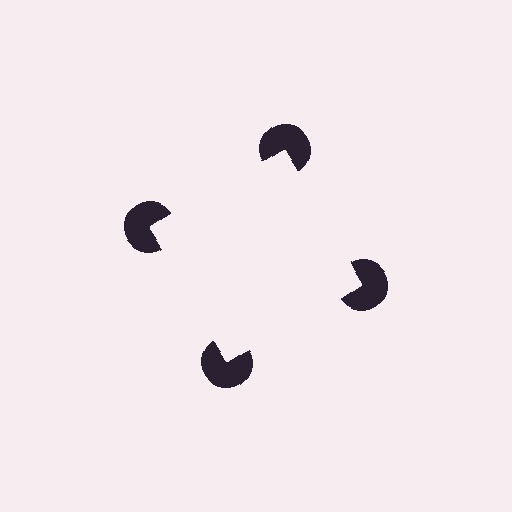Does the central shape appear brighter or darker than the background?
It typically appears slightly brighter than the background, even though no actual brightness change is drawn.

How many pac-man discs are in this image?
There are 4 — one at each vertex of the illusory square.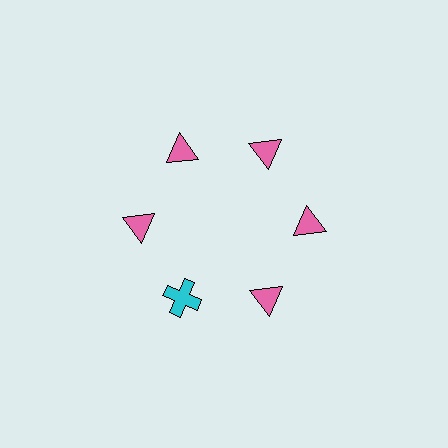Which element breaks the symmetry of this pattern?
The cyan cross at roughly the 7 o'clock position breaks the symmetry. All other shapes are pink triangles.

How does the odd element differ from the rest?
It differs in both color (cyan instead of pink) and shape (cross instead of triangle).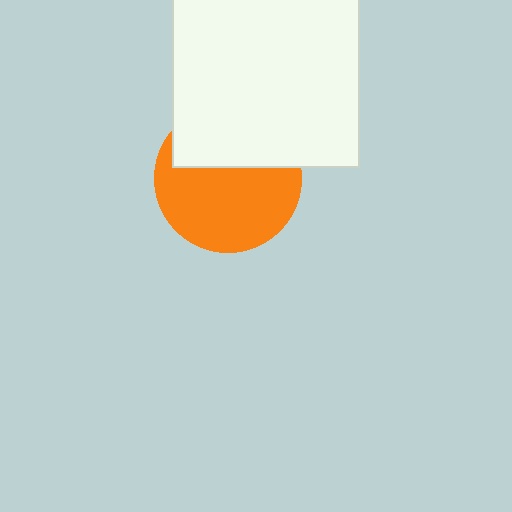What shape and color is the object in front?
The object in front is a white square.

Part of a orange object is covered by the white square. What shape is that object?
It is a circle.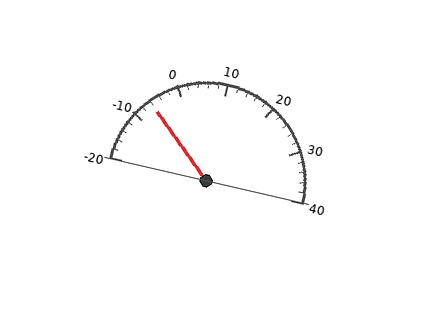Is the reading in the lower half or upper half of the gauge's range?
The reading is in the lower half of the range (-20 to 40).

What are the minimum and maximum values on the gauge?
The gauge ranges from -20 to 40.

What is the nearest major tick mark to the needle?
The nearest major tick mark is -10.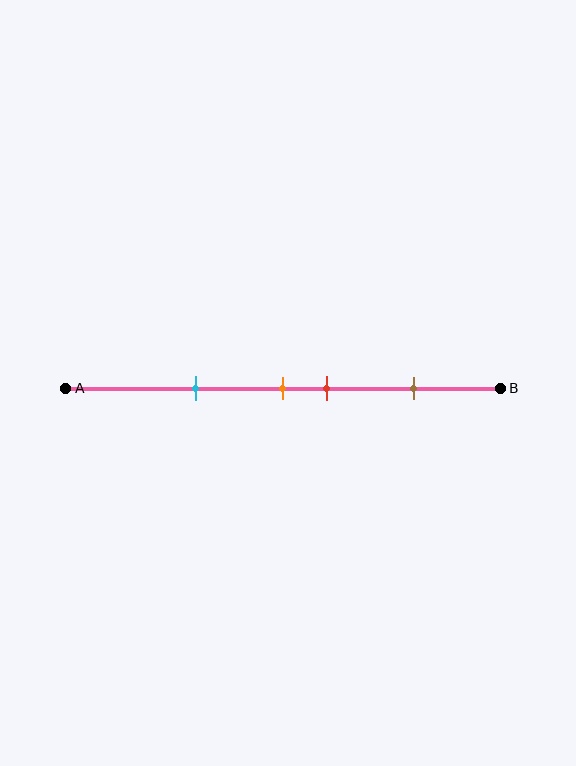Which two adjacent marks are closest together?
The orange and red marks are the closest adjacent pair.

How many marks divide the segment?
There are 4 marks dividing the segment.